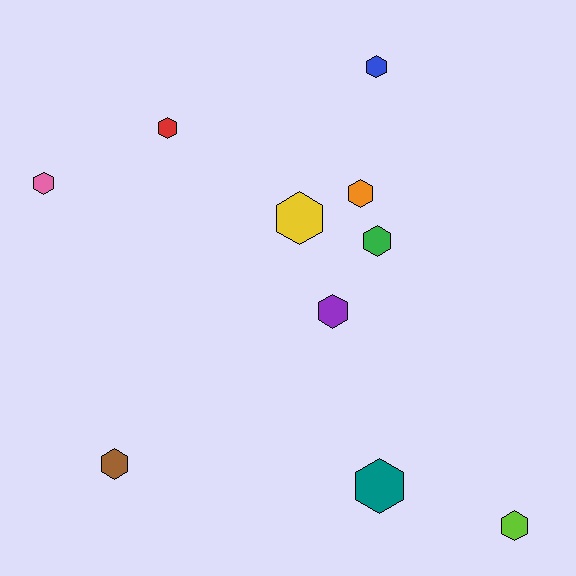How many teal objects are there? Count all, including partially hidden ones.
There is 1 teal object.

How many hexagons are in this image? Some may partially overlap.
There are 10 hexagons.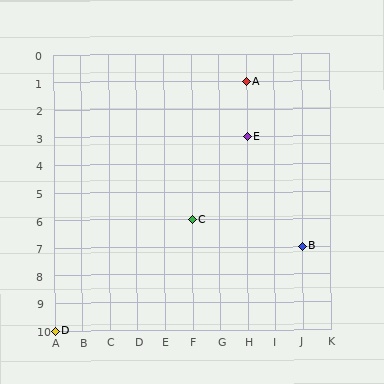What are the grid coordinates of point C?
Point C is at grid coordinates (F, 6).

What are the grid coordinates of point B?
Point B is at grid coordinates (J, 7).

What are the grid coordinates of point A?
Point A is at grid coordinates (H, 1).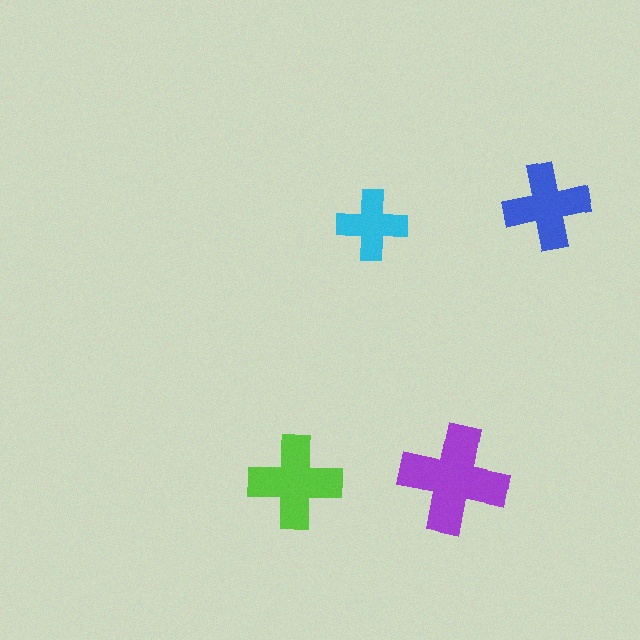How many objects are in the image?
There are 4 objects in the image.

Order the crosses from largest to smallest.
the purple one, the lime one, the blue one, the cyan one.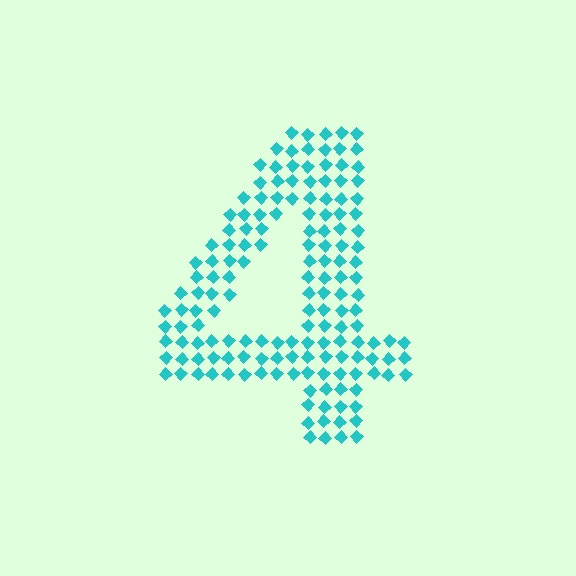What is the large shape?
The large shape is the digit 4.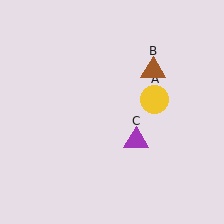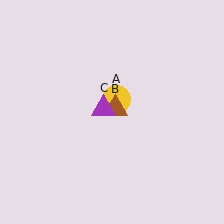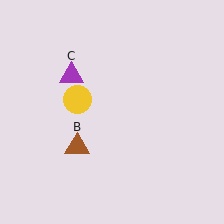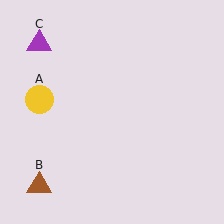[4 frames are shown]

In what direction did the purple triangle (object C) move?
The purple triangle (object C) moved up and to the left.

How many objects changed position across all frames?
3 objects changed position: yellow circle (object A), brown triangle (object B), purple triangle (object C).